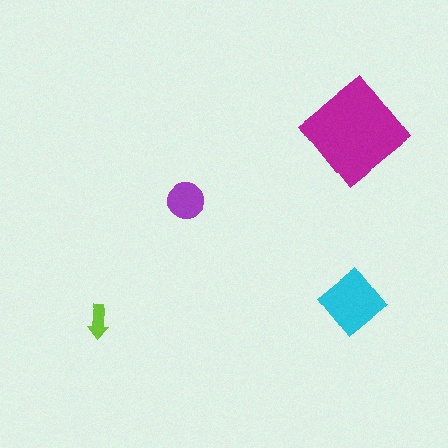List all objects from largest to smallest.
The magenta diamond, the cyan diamond, the purple circle, the lime arrow.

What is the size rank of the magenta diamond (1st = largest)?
1st.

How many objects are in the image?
There are 4 objects in the image.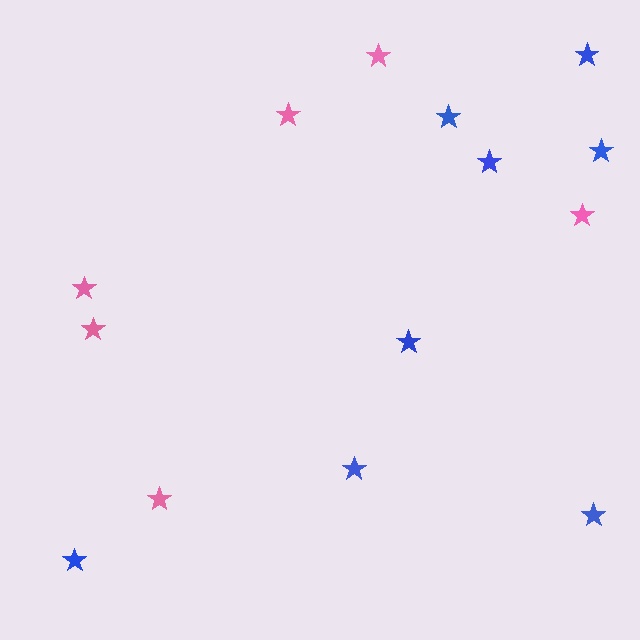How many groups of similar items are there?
There are 2 groups: one group of pink stars (6) and one group of blue stars (8).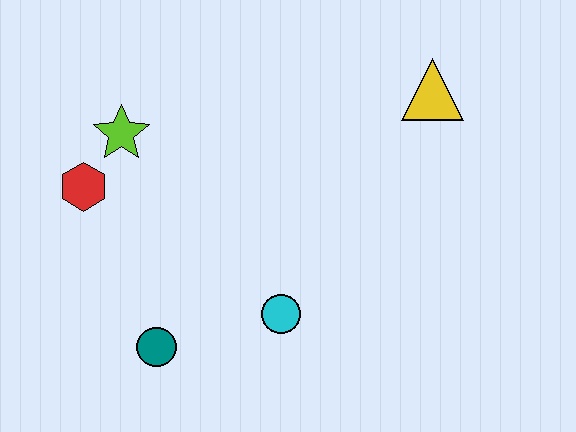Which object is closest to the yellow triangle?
The cyan circle is closest to the yellow triangle.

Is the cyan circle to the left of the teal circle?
No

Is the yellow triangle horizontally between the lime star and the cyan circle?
No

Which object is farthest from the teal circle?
The yellow triangle is farthest from the teal circle.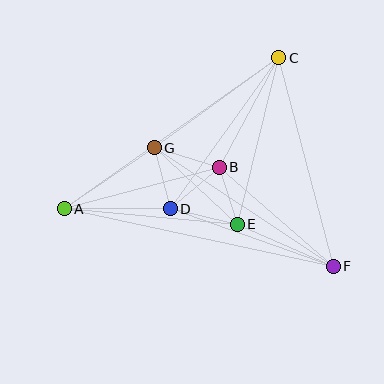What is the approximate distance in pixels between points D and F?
The distance between D and F is approximately 173 pixels.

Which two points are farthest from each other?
Points A and F are farthest from each other.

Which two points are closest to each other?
Points B and E are closest to each other.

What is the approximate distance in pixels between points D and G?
The distance between D and G is approximately 63 pixels.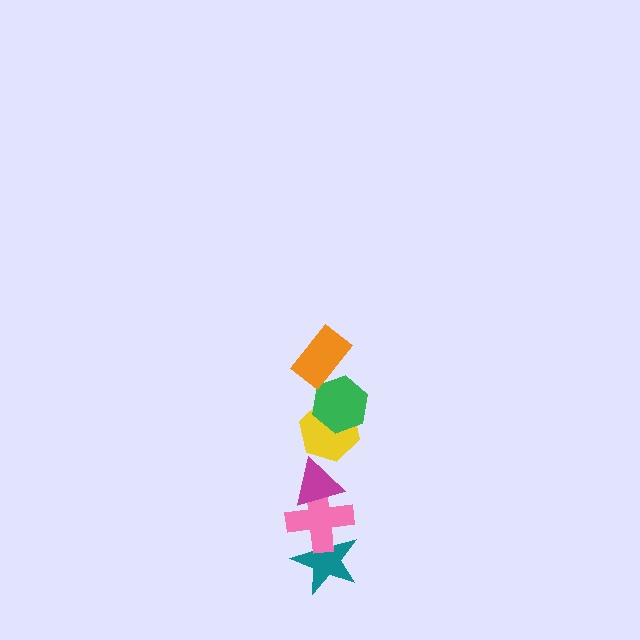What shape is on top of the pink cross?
The magenta triangle is on top of the pink cross.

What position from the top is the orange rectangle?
The orange rectangle is 1st from the top.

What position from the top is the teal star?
The teal star is 6th from the top.